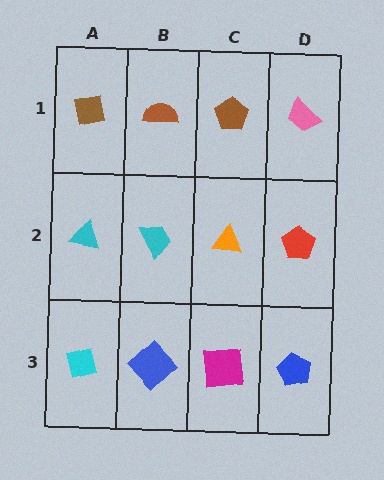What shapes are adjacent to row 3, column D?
A red pentagon (row 2, column D), a magenta square (row 3, column C).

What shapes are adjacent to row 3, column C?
An orange triangle (row 2, column C), a blue diamond (row 3, column B), a blue pentagon (row 3, column D).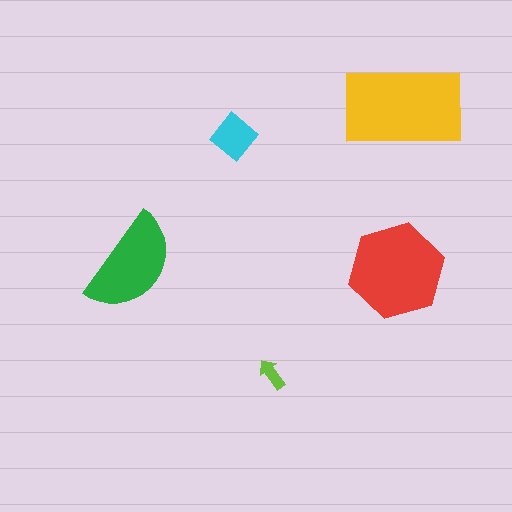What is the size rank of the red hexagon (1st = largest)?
2nd.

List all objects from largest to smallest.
The yellow rectangle, the red hexagon, the green semicircle, the cyan diamond, the lime arrow.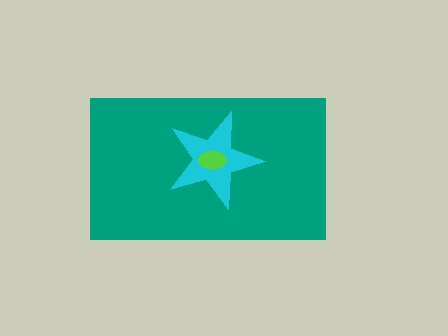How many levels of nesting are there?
3.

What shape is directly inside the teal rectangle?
The cyan star.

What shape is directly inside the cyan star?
The lime ellipse.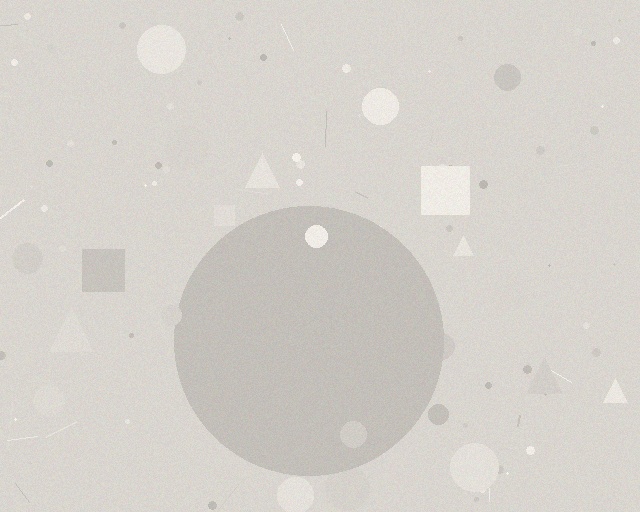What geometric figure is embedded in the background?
A circle is embedded in the background.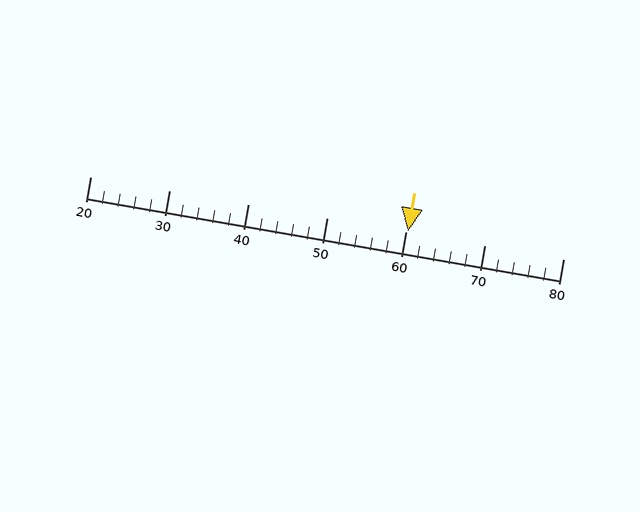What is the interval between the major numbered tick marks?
The major tick marks are spaced 10 units apart.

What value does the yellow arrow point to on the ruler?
The yellow arrow points to approximately 60.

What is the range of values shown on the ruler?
The ruler shows values from 20 to 80.